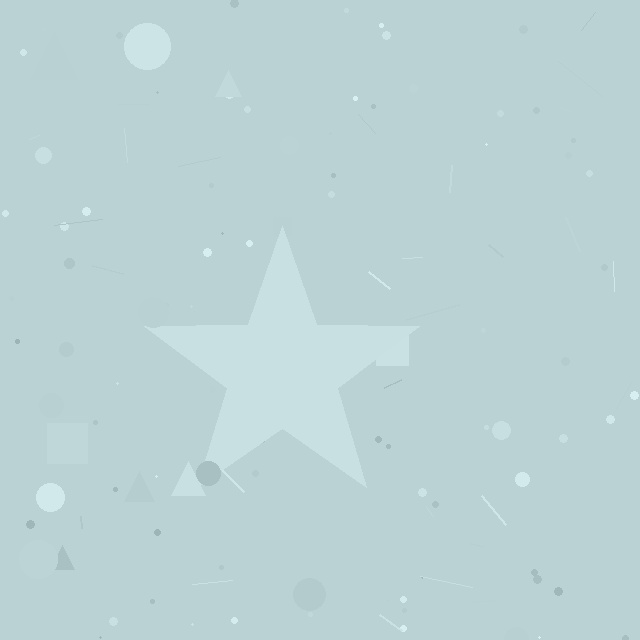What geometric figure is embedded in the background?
A star is embedded in the background.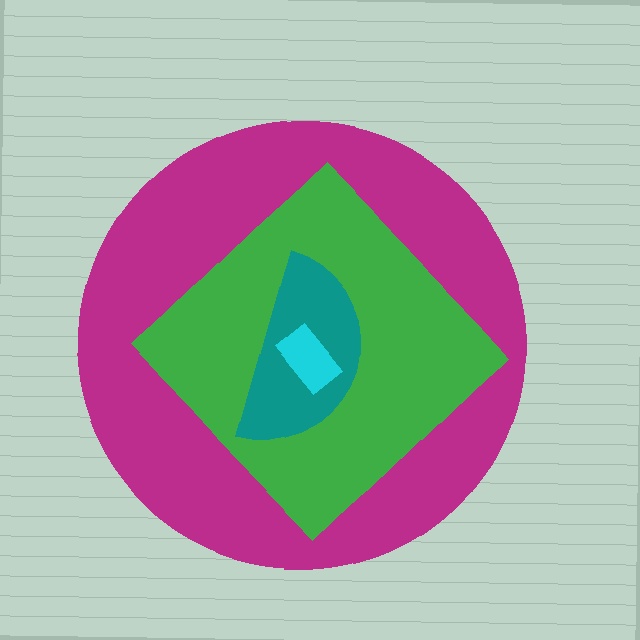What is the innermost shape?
The cyan rectangle.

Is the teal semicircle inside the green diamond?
Yes.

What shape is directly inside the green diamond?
The teal semicircle.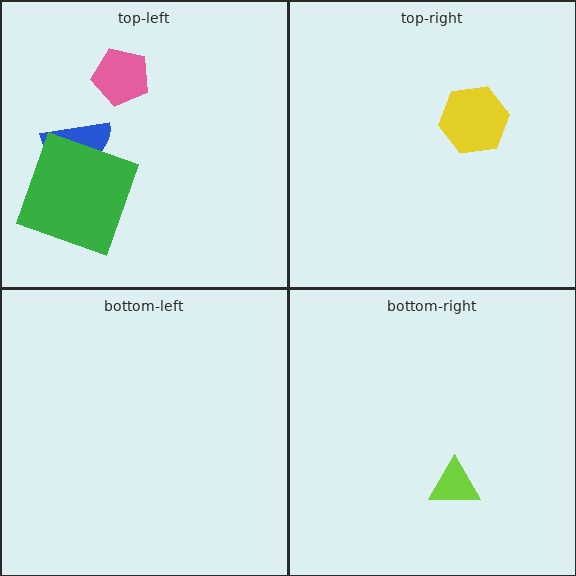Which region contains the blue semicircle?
The top-left region.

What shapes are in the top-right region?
The yellow hexagon.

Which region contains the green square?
The top-left region.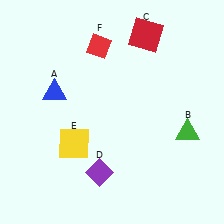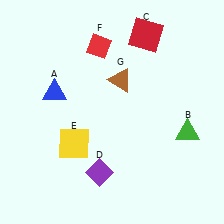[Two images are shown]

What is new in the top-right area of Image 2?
A brown triangle (G) was added in the top-right area of Image 2.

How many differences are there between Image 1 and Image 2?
There is 1 difference between the two images.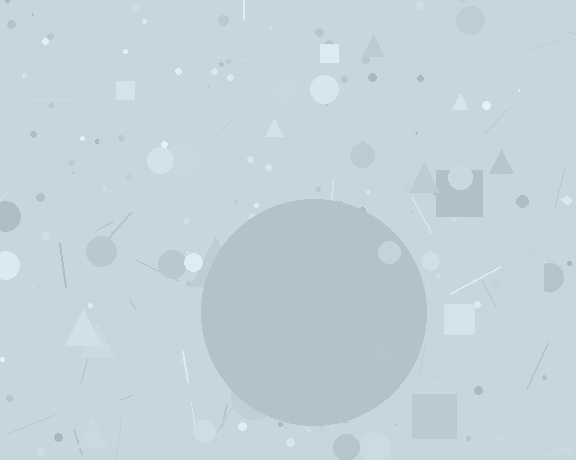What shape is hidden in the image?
A circle is hidden in the image.